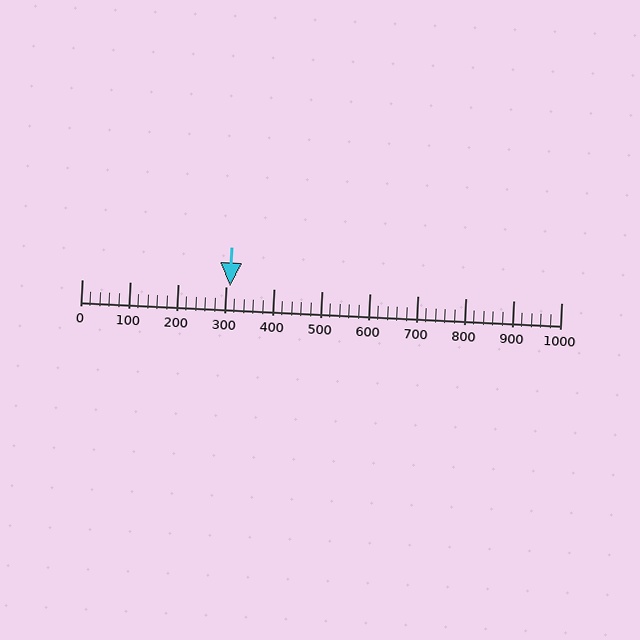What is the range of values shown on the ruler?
The ruler shows values from 0 to 1000.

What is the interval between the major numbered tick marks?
The major tick marks are spaced 100 units apart.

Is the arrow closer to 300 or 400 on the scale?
The arrow is closer to 300.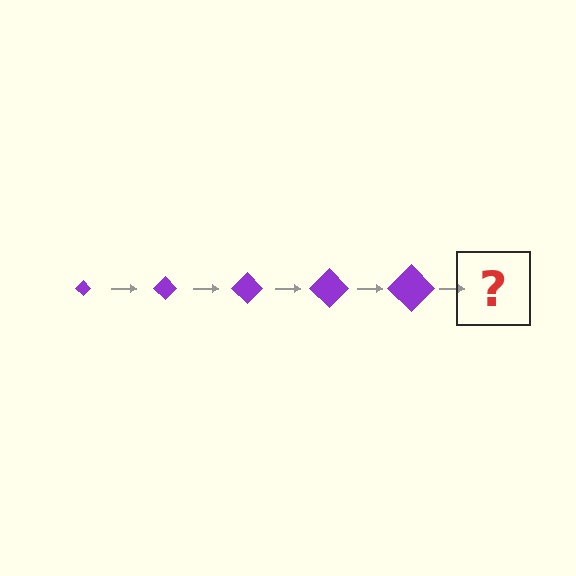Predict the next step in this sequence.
The next step is a purple diamond, larger than the previous one.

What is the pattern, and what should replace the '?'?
The pattern is that the diamond gets progressively larger each step. The '?' should be a purple diamond, larger than the previous one.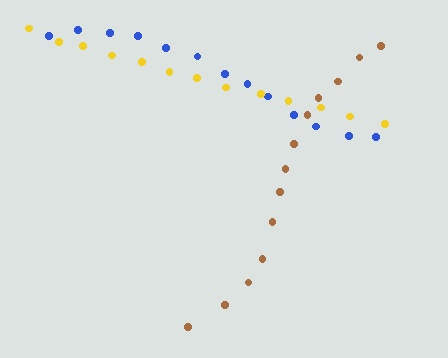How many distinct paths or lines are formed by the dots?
There are 3 distinct paths.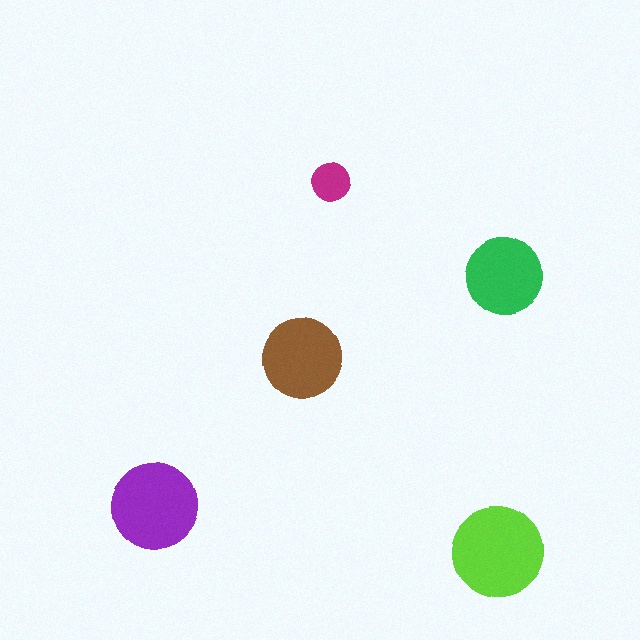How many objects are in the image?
There are 5 objects in the image.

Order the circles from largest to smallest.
the lime one, the purple one, the brown one, the green one, the magenta one.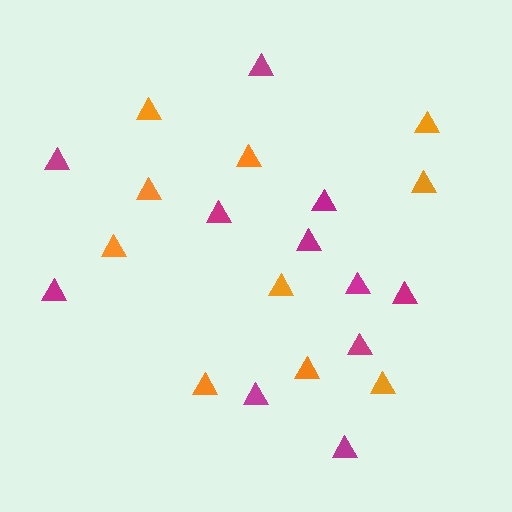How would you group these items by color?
There are 2 groups: one group of magenta triangles (11) and one group of orange triangles (10).